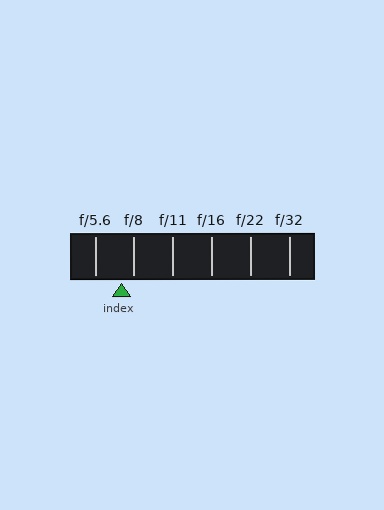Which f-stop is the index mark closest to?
The index mark is closest to f/8.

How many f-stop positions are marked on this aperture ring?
There are 6 f-stop positions marked.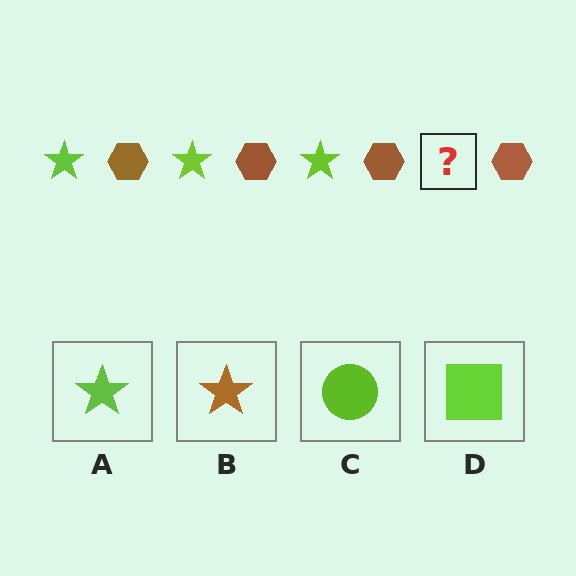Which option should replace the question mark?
Option A.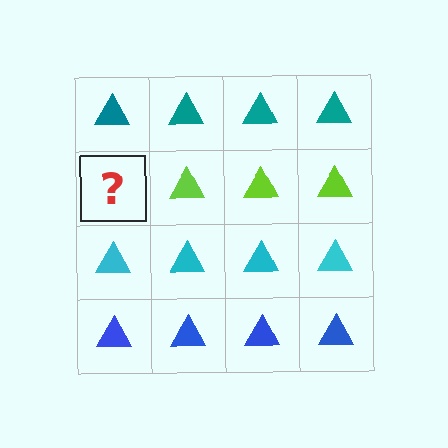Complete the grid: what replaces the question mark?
The question mark should be replaced with a lime triangle.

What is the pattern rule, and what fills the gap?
The rule is that each row has a consistent color. The gap should be filled with a lime triangle.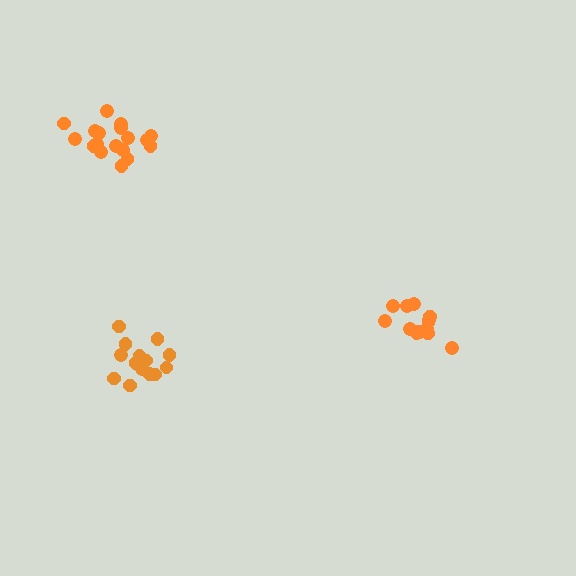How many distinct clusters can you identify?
There are 3 distinct clusters.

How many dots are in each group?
Group 1: 14 dots, Group 2: 16 dots, Group 3: 19 dots (49 total).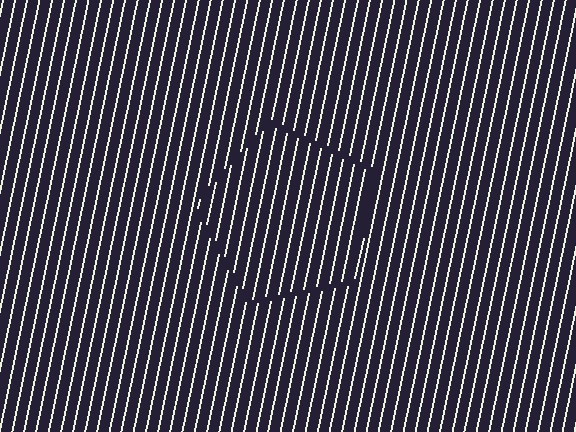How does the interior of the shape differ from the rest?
The interior of the shape contains the same grating, shifted by half a period — the contour is defined by the phase discontinuity where line-ends from the inner and outer gratings abut.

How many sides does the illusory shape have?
5 sides — the line-ends trace a pentagon.